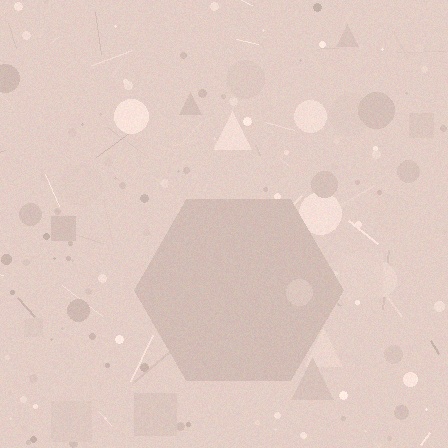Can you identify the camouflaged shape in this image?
The camouflaged shape is a hexagon.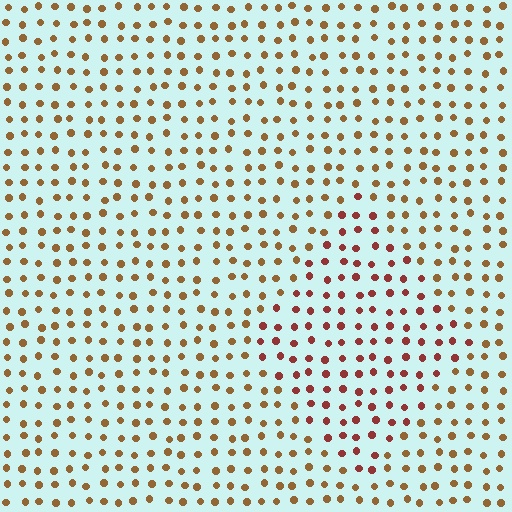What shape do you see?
I see a diamond.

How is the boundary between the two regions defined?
The boundary is defined purely by a slight shift in hue (about 32 degrees). Spacing, size, and orientation are identical on both sides.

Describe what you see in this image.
The image is filled with small brown elements in a uniform arrangement. A diamond-shaped region is visible where the elements are tinted to a slightly different hue, forming a subtle color boundary.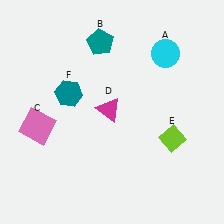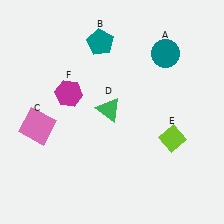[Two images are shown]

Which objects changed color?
A changed from cyan to teal. D changed from magenta to green. F changed from teal to magenta.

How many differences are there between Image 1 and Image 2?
There are 3 differences between the two images.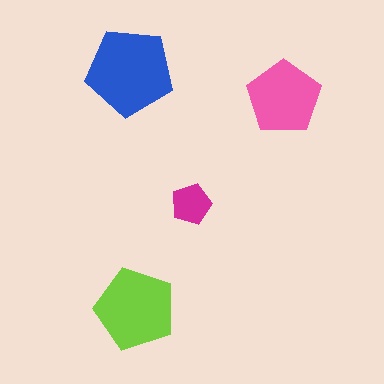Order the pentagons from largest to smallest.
the blue one, the lime one, the pink one, the magenta one.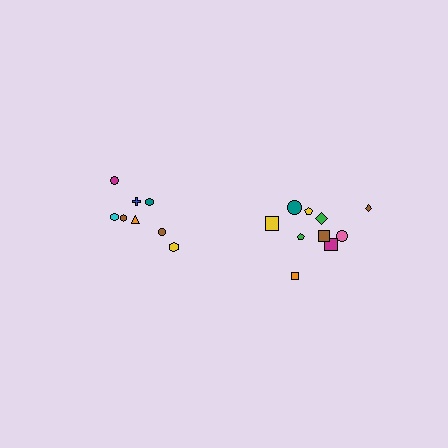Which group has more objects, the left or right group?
The right group.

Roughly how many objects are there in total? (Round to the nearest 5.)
Roughly 20 objects in total.